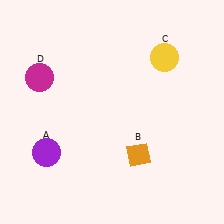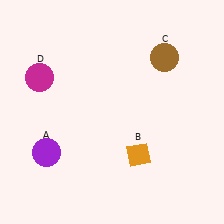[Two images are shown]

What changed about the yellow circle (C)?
In Image 1, C is yellow. In Image 2, it changed to brown.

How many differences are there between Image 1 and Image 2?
There is 1 difference between the two images.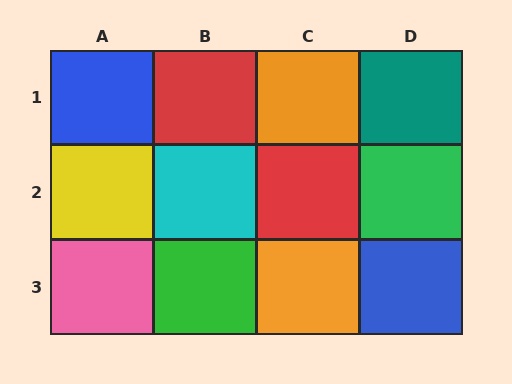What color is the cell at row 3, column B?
Green.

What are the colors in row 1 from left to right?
Blue, red, orange, teal.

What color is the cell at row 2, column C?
Red.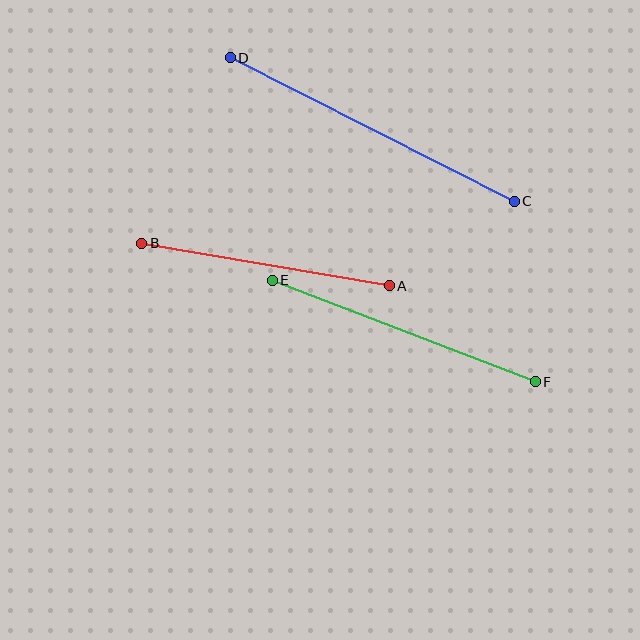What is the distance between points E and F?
The distance is approximately 282 pixels.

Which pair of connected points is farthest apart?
Points C and D are farthest apart.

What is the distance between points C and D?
The distance is approximately 318 pixels.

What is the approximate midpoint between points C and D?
The midpoint is at approximately (372, 129) pixels.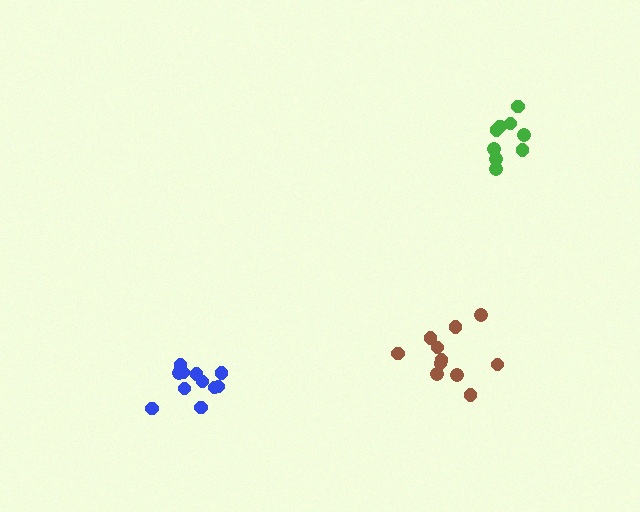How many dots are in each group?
Group 1: 9 dots, Group 2: 11 dots, Group 3: 11 dots (31 total).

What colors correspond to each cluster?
The clusters are colored: green, blue, brown.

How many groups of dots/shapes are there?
There are 3 groups.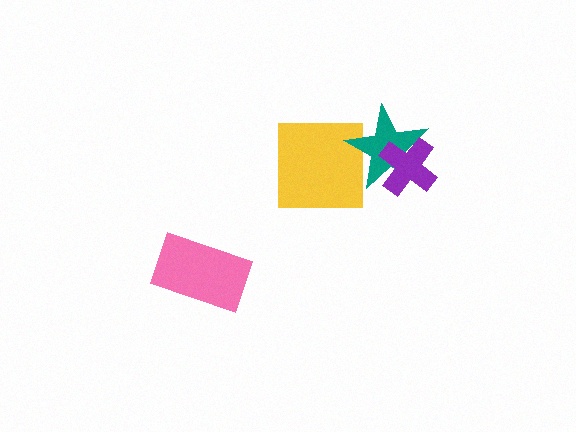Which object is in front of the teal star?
The purple cross is in front of the teal star.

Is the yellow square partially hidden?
Yes, it is partially covered by another shape.